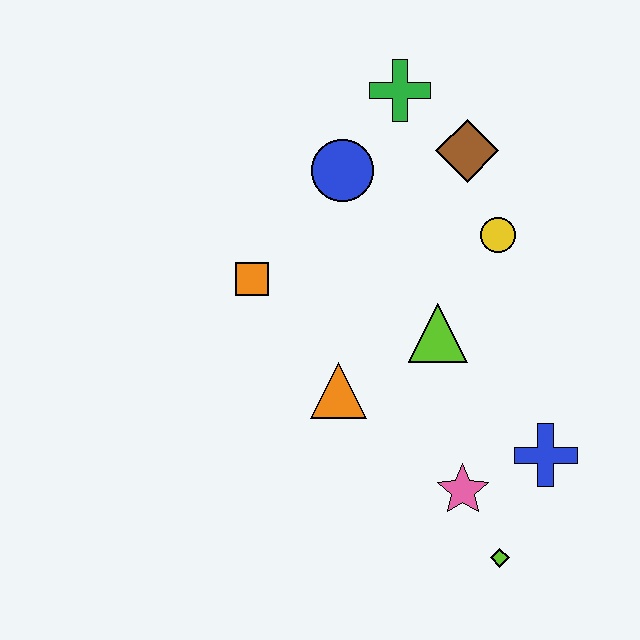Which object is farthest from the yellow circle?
The lime diamond is farthest from the yellow circle.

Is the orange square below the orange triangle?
No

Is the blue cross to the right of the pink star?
Yes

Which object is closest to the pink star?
The lime diamond is closest to the pink star.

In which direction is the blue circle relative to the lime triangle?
The blue circle is above the lime triangle.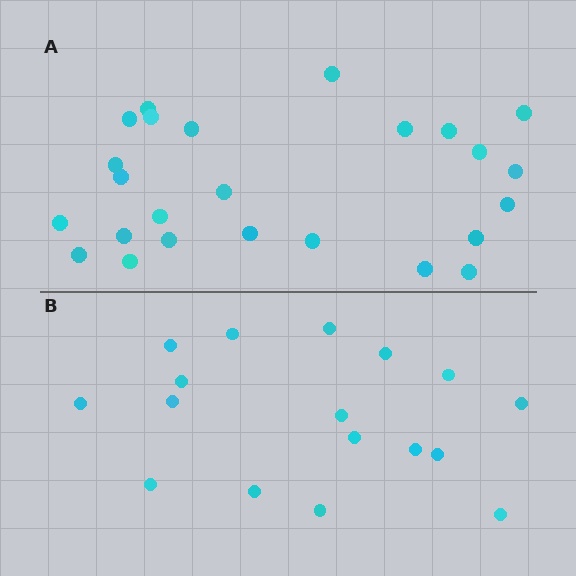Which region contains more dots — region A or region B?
Region A (the top region) has more dots.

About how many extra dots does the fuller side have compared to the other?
Region A has roughly 8 or so more dots than region B.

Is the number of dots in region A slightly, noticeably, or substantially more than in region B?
Region A has substantially more. The ratio is roughly 1.5 to 1.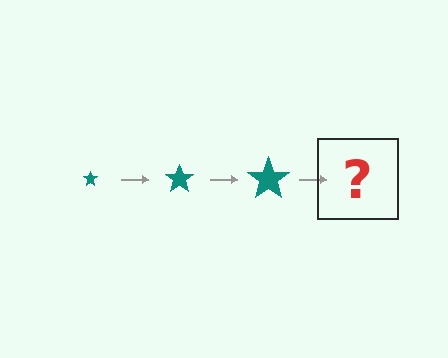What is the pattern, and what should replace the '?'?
The pattern is that the star gets progressively larger each step. The '?' should be a teal star, larger than the previous one.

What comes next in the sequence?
The next element should be a teal star, larger than the previous one.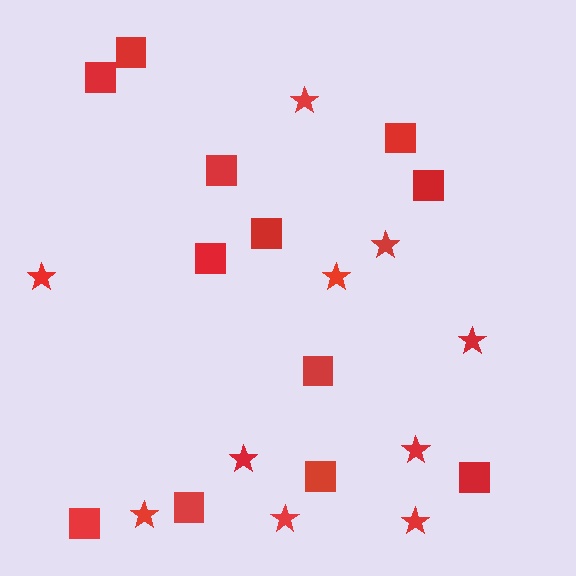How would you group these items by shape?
There are 2 groups: one group of stars (10) and one group of squares (12).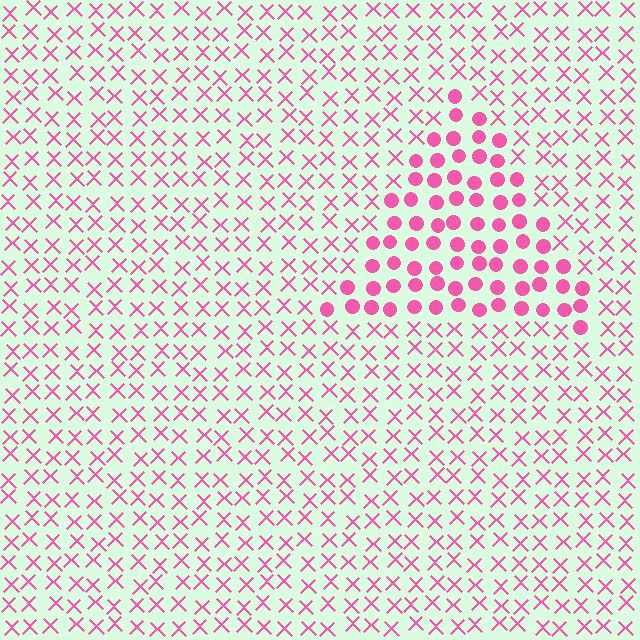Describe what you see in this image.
The image is filled with small pink elements arranged in a uniform grid. A triangle-shaped region contains circles, while the surrounding area contains X marks. The boundary is defined purely by the change in element shape.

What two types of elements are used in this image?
The image uses circles inside the triangle region and X marks outside it.